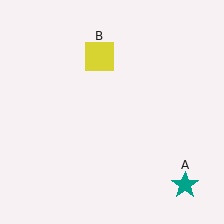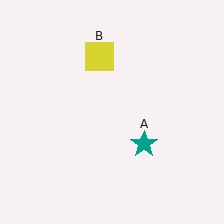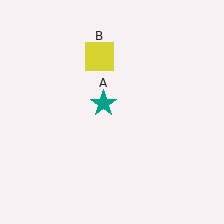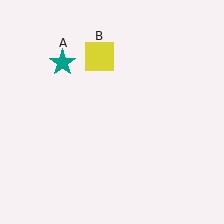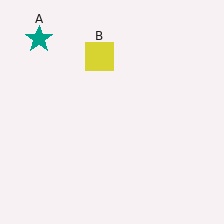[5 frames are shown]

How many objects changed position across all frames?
1 object changed position: teal star (object A).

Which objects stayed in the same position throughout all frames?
Yellow square (object B) remained stationary.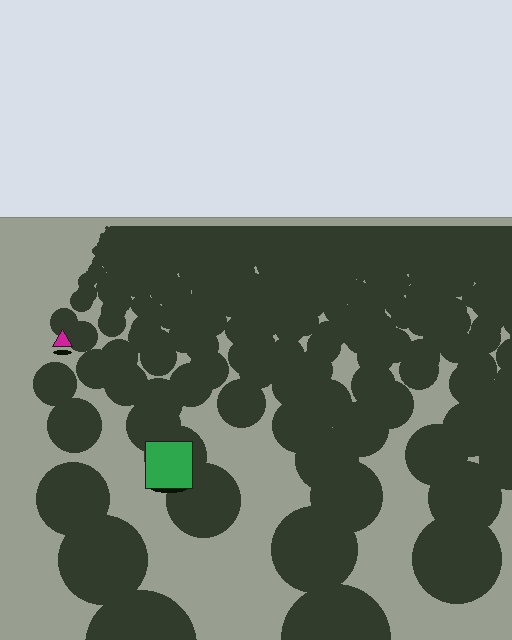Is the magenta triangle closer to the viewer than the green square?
No. The green square is closer — you can tell from the texture gradient: the ground texture is coarser near it.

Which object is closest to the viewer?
The green square is closest. The texture marks near it are larger and more spread out.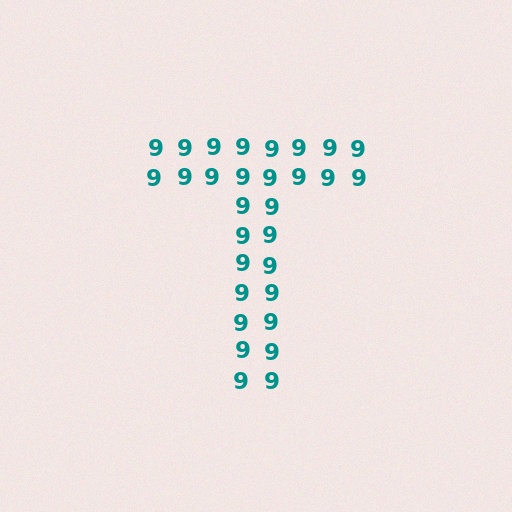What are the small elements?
The small elements are digit 9's.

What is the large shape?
The large shape is the letter T.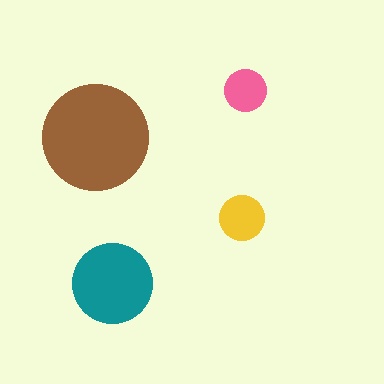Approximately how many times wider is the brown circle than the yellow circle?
About 2.5 times wider.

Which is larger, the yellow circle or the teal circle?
The teal one.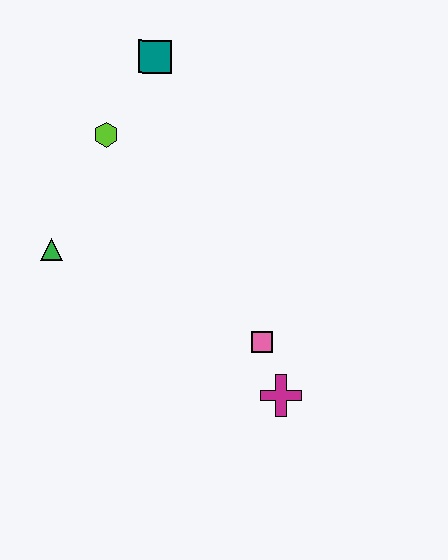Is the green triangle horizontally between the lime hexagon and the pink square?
No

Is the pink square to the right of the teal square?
Yes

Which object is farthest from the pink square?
The teal square is farthest from the pink square.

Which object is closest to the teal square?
The lime hexagon is closest to the teal square.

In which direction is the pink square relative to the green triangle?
The pink square is to the right of the green triangle.